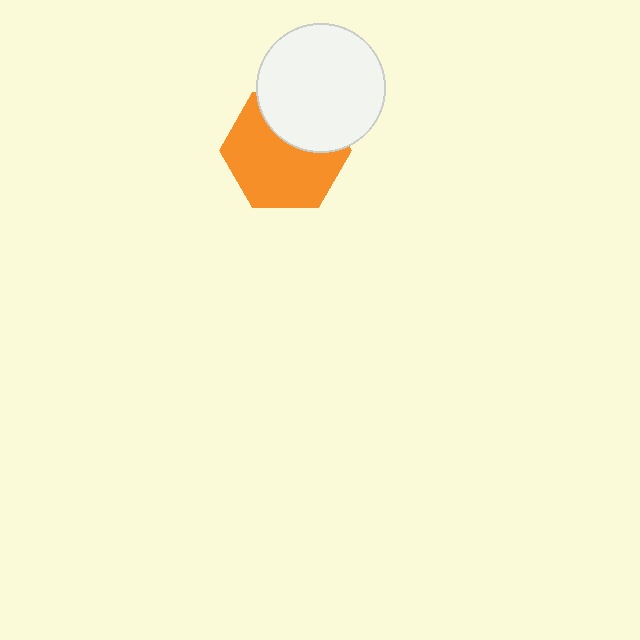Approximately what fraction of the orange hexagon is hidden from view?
Roughly 34% of the orange hexagon is hidden behind the white circle.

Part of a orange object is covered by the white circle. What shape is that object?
It is a hexagon.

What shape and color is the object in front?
The object in front is a white circle.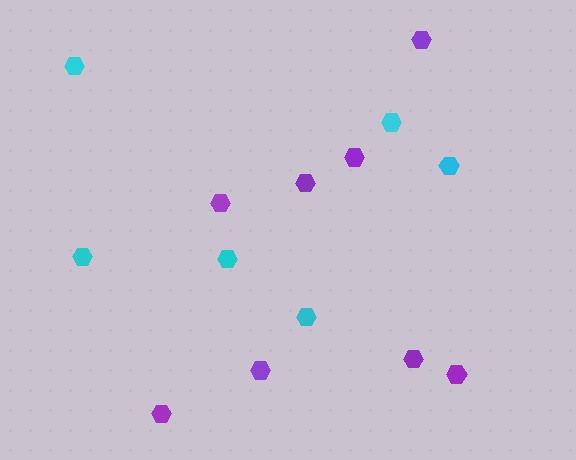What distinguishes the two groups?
There are 2 groups: one group of purple hexagons (8) and one group of cyan hexagons (6).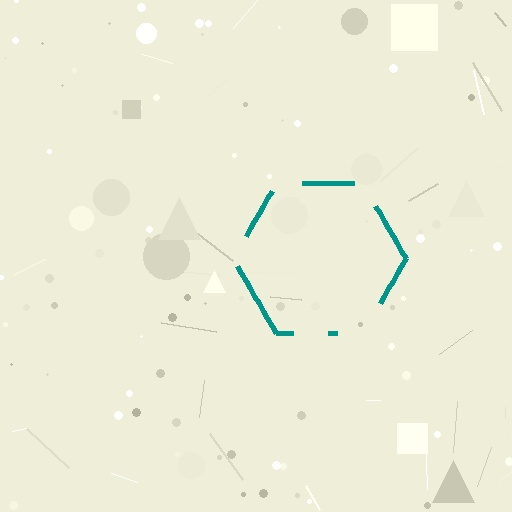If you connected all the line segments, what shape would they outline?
They would outline a hexagon.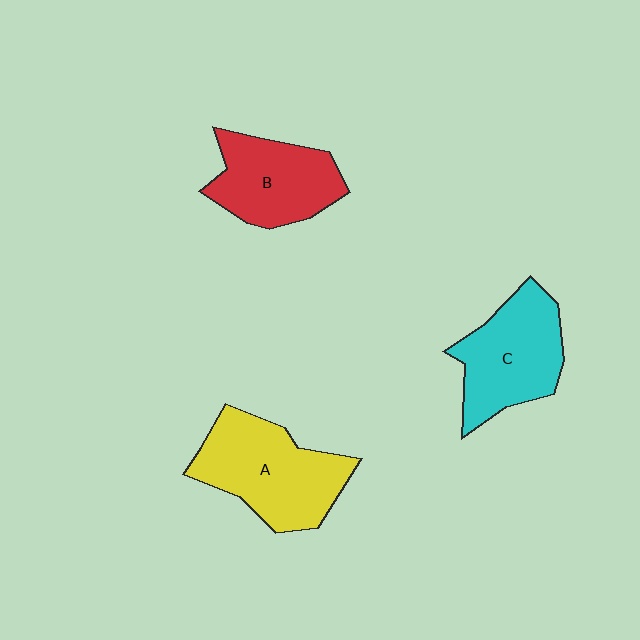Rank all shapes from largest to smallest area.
From largest to smallest: A (yellow), C (cyan), B (red).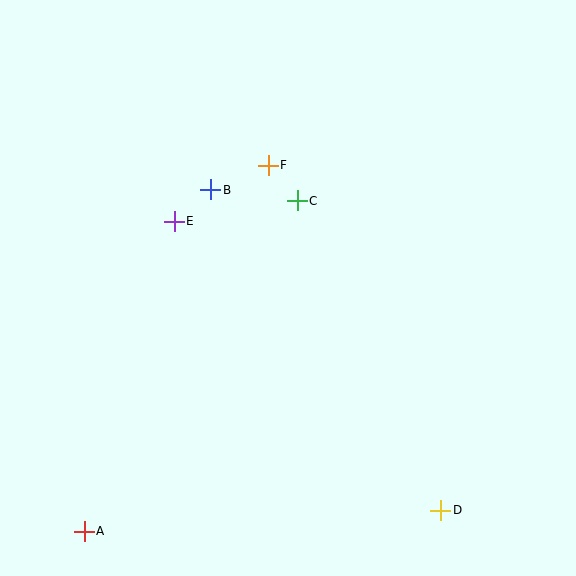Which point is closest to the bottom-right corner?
Point D is closest to the bottom-right corner.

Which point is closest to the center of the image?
Point C at (297, 201) is closest to the center.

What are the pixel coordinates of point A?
Point A is at (84, 531).